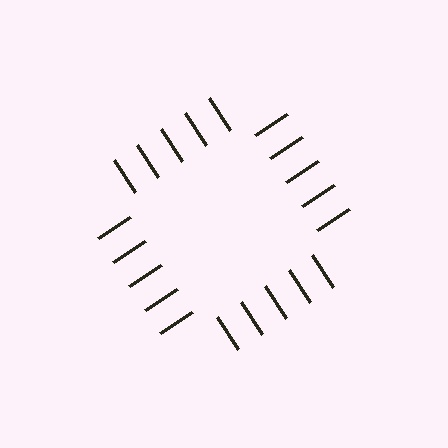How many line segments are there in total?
20 — 5 along each of the 4 edges.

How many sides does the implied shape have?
4 sides — the line-ends trace a square.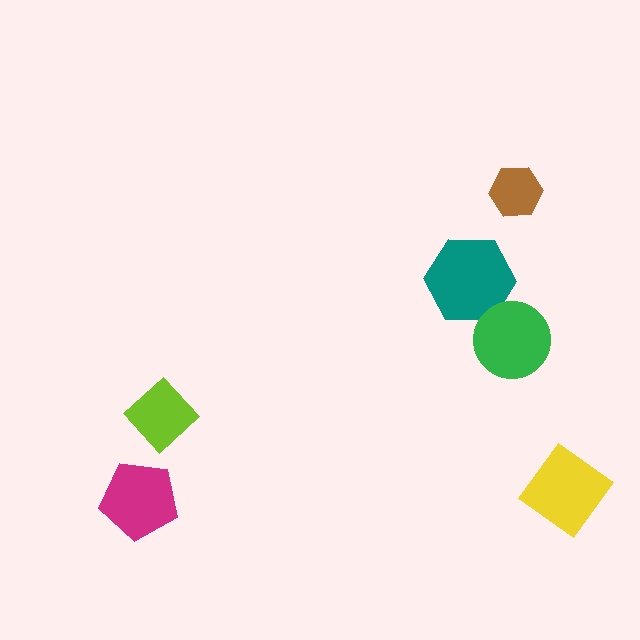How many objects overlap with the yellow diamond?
0 objects overlap with the yellow diamond.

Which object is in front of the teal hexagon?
The green circle is in front of the teal hexagon.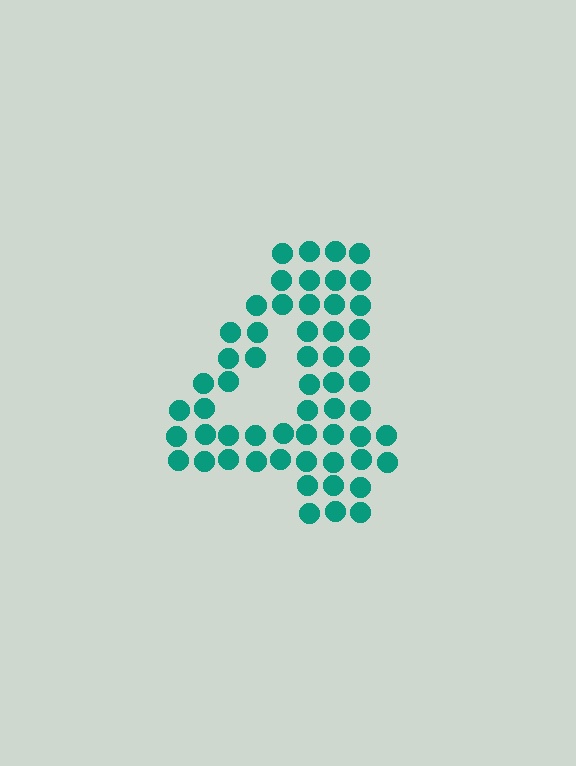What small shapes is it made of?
It is made of small circles.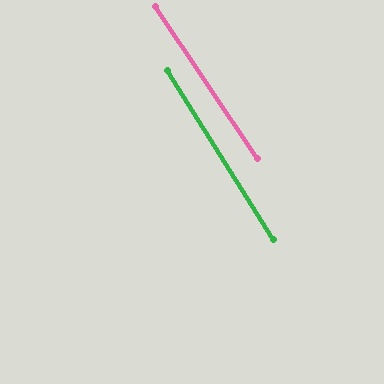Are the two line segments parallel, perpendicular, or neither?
Parallel — their directions differ by only 1.8°.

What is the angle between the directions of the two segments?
Approximately 2 degrees.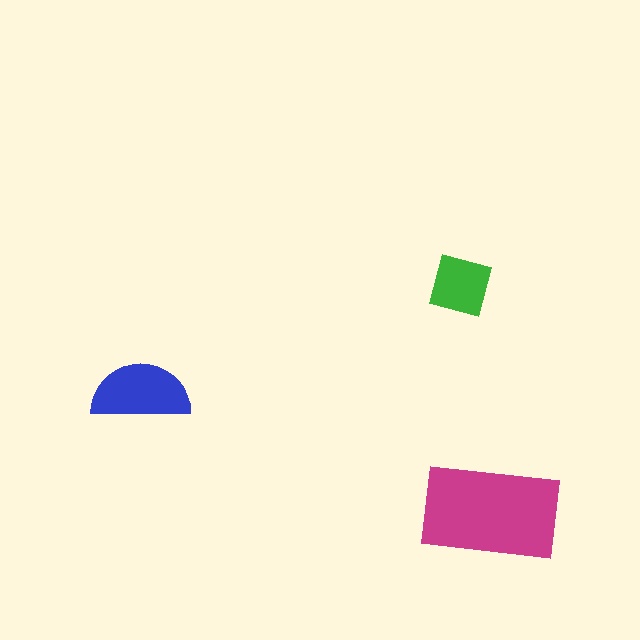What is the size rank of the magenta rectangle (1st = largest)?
1st.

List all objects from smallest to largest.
The green square, the blue semicircle, the magenta rectangle.